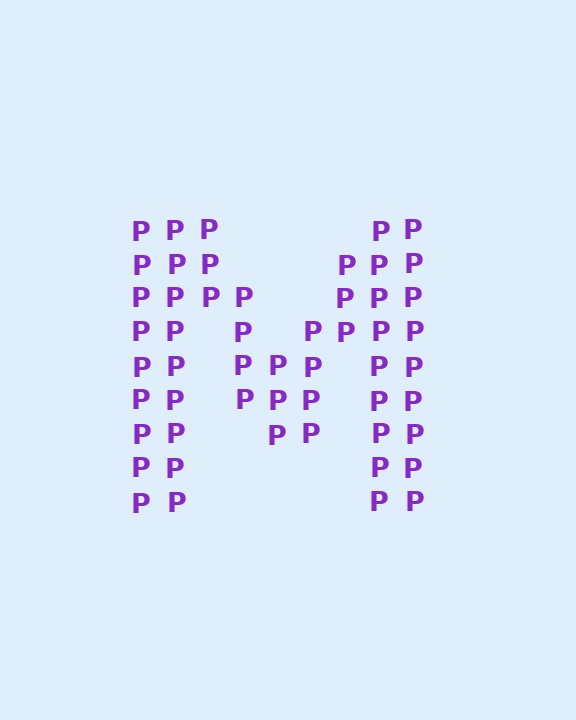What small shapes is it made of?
It is made of small letter P's.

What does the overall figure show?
The overall figure shows the letter M.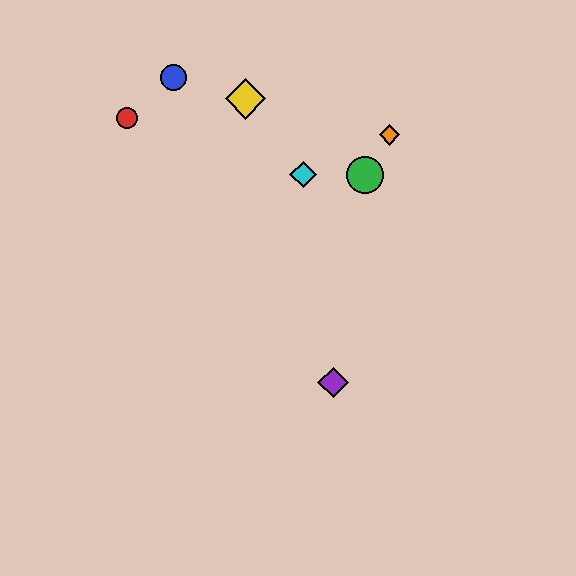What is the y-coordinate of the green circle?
The green circle is at y≈175.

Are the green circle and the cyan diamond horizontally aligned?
Yes, both are at y≈175.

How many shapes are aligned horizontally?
2 shapes (the green circle, the cyan diamond) are aligned horizontally.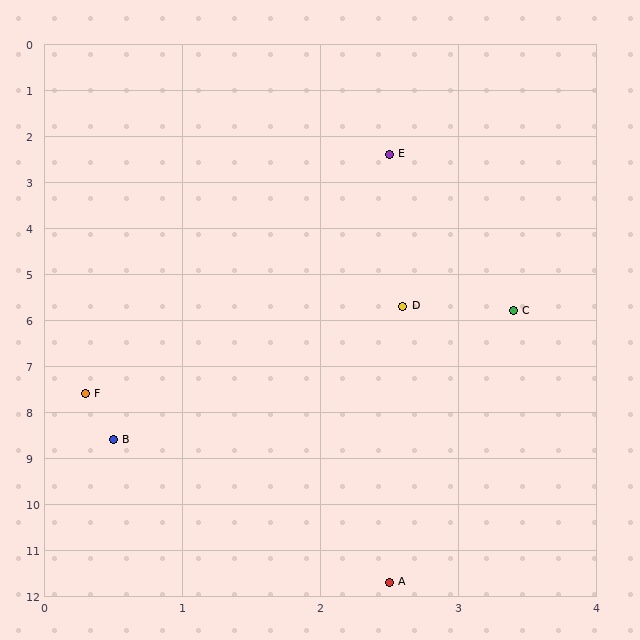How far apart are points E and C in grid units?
Points E and C are about 3.5 grid units apart.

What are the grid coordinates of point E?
Point E is at approximately (2.5, 2.4).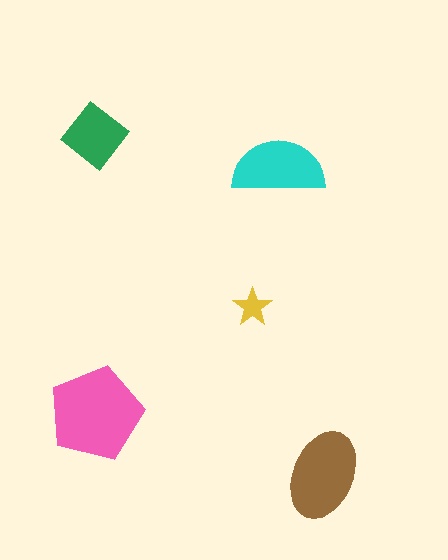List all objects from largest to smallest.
The pink pentagon, the brown ellipse, the cyan semicircle, the green diamond, the yellow star.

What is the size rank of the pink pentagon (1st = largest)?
1st.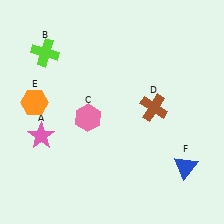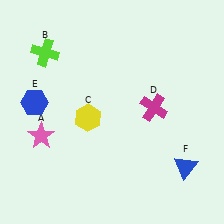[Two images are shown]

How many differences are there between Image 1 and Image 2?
There are 3 differences between the two images.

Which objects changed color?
C changed from pink to yellow. D changed from brown to magenta. E changed from orange to blue.